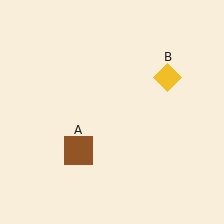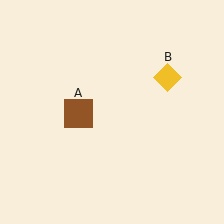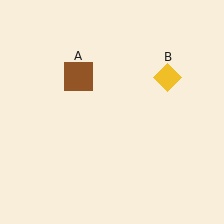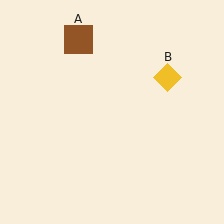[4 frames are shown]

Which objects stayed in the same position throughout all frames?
Yellow diamond (object B) remained stationary.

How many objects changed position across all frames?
1 object changed position: brown square (object A).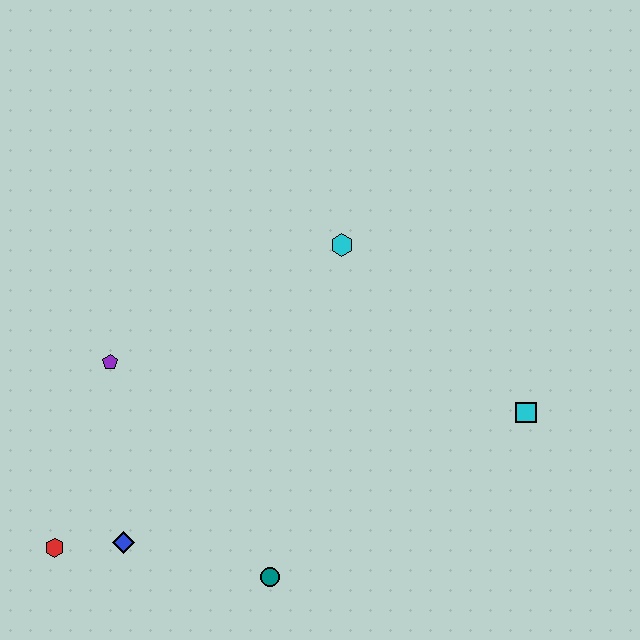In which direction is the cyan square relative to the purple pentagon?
The cyan square is to the right of the purple pentagon.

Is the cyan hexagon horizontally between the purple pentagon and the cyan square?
Yes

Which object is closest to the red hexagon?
The blue diamond is closest to the red hexagon.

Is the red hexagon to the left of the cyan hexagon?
Yes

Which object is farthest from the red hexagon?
The cyan square is farthest from the red hexagon.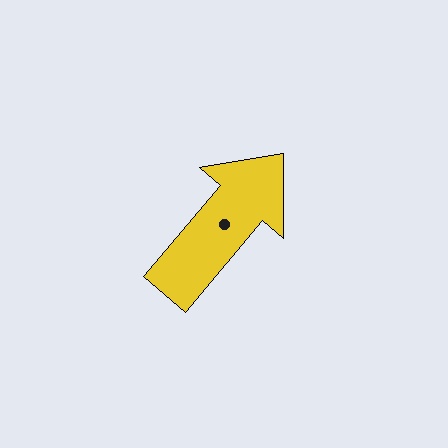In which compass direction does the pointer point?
Northeast.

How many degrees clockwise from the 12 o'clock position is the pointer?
Approximately 40 degrees.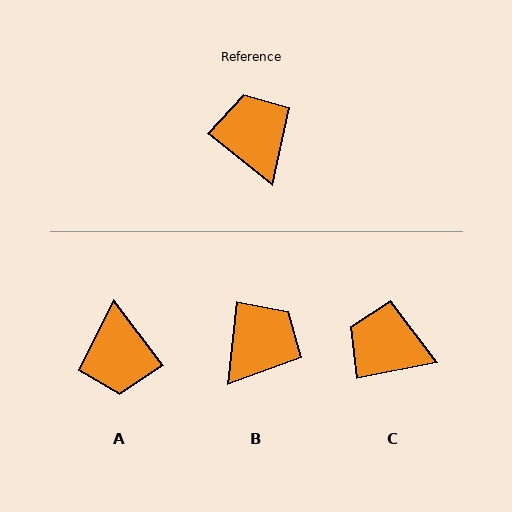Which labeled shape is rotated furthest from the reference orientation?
A, about 165 degrees away.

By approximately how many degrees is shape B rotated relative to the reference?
Approximately 58 degrees clockwise.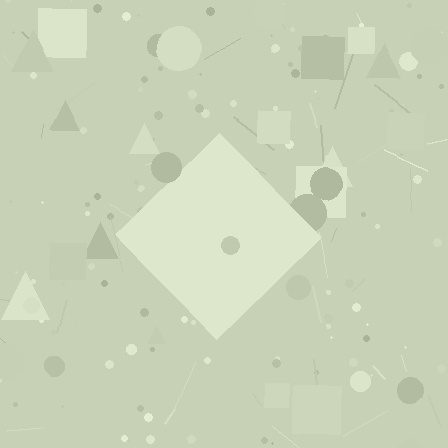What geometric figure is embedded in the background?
A diamond is embedded in the background.